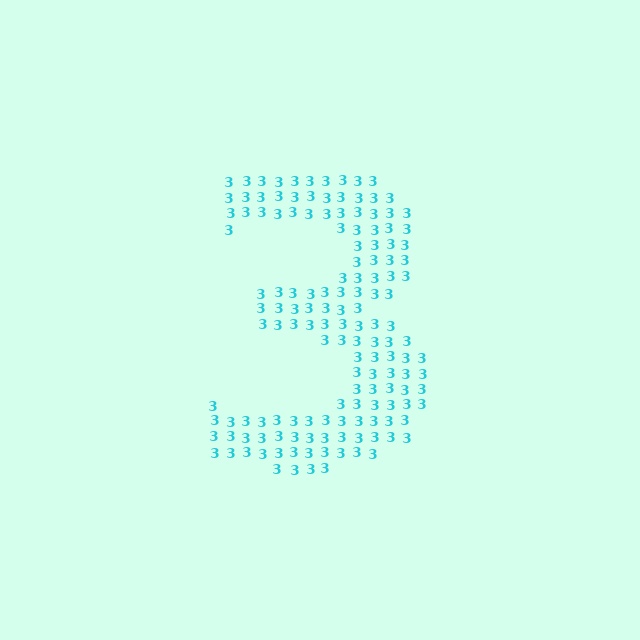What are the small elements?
The small elements are digit 3's.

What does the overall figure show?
The overall figure shows the digit 3.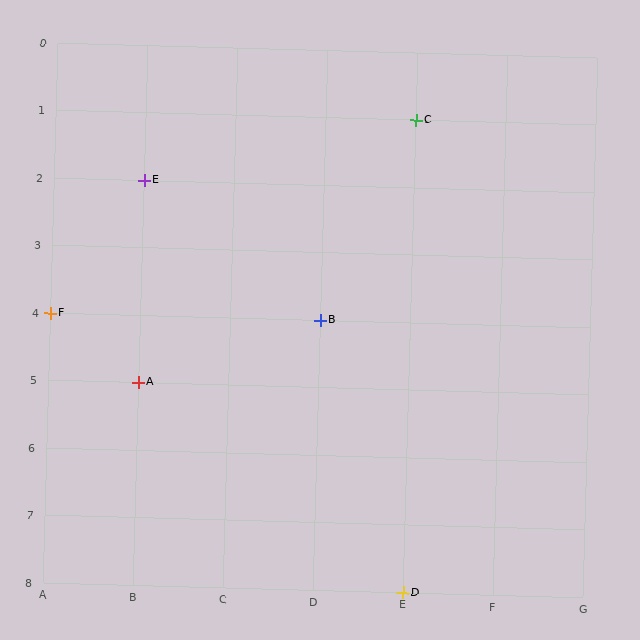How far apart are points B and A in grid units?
Points B and A are 2 columns and 1 row apart (about 2.2 grid units diagonally).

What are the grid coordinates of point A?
Point A is at grid coordinates (B, 5).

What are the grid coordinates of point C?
Point C is at grid coordinates (E, 1).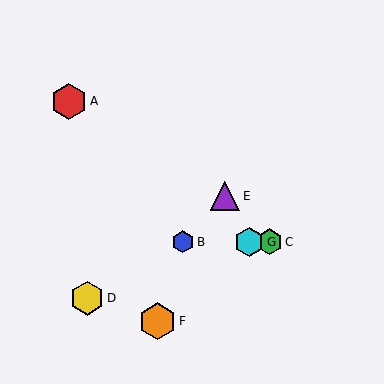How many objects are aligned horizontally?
3 objects (B, C, G) are aligned horizontally.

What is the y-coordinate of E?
Object E is at y≈196.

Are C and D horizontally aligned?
No, C is at y≈242 and D is at y≈298.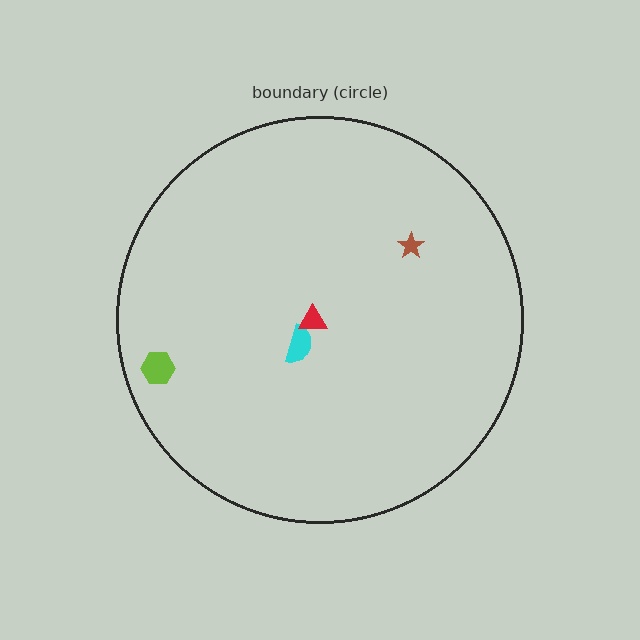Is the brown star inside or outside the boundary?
Inside.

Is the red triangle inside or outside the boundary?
Inside.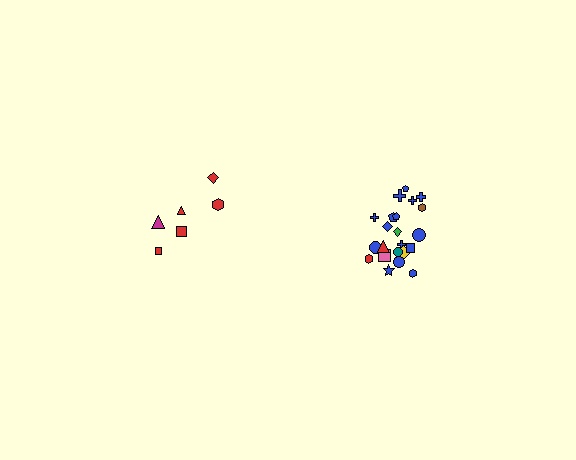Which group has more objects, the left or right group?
The right group.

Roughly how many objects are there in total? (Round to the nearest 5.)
Roughly 30 objects in total.